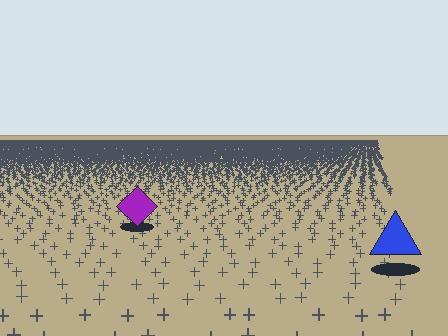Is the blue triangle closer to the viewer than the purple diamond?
Yes. The blue triangle is closer — you can tell from the texture gradient: the ground texture is coarser near it.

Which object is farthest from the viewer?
The purple diamond is farthest from the viewer. It appears smaller and the ground texture around it is denser.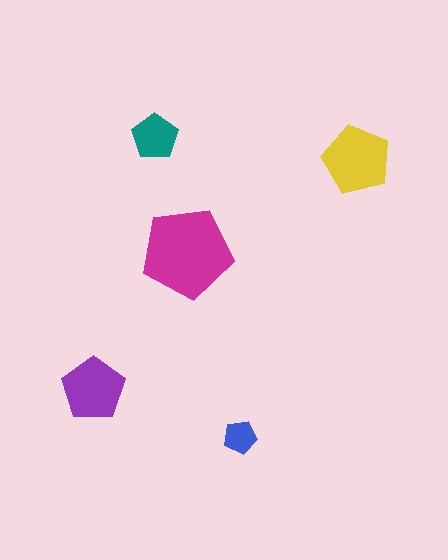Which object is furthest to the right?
The yellow pentagon is rightmost.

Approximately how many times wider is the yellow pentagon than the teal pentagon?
About 1.5 times wider.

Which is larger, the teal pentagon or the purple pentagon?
The purple one.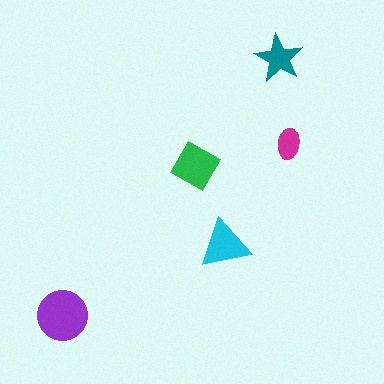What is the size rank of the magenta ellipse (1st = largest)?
5th.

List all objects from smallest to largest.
The magenta ellipse, the teal star, the cyan triangle, the green square, the purple circle.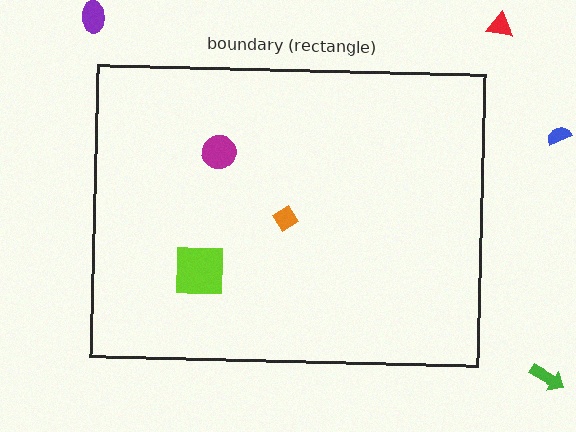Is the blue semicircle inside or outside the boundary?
Outside.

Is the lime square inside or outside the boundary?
Inside.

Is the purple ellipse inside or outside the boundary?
Outside.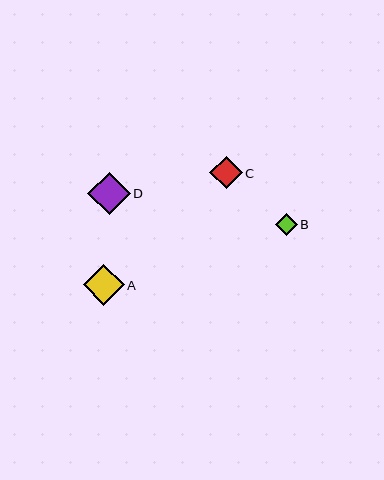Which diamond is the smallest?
Diamond B is the smallest with a size of approximately 22 pixels.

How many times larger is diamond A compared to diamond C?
Diamond A is approximately 1.3 times the size of diamond C.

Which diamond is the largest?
Diamond D is the largest with a size of approximately 42 pixels.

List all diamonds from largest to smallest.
From largest to smallest: D, A, C, B.